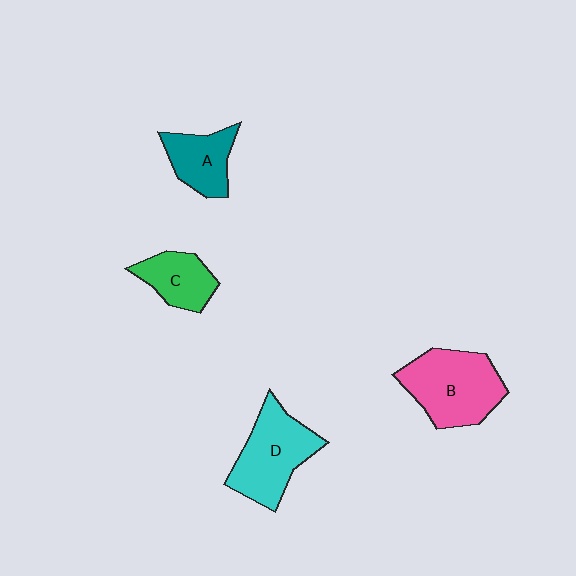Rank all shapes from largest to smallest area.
From largest to smallest: B (pink), D (cyan), A (teal), C (green).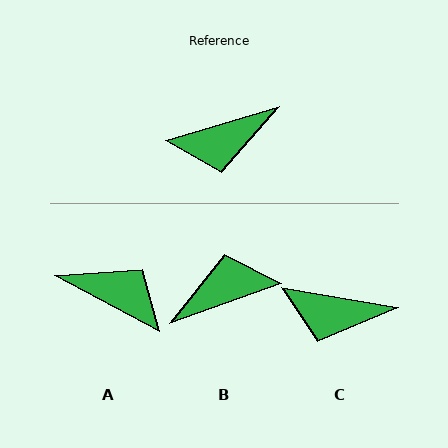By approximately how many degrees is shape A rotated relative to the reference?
Approximately 135 degrees counter-clockwise.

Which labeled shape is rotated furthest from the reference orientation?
B, about 177 degrees away.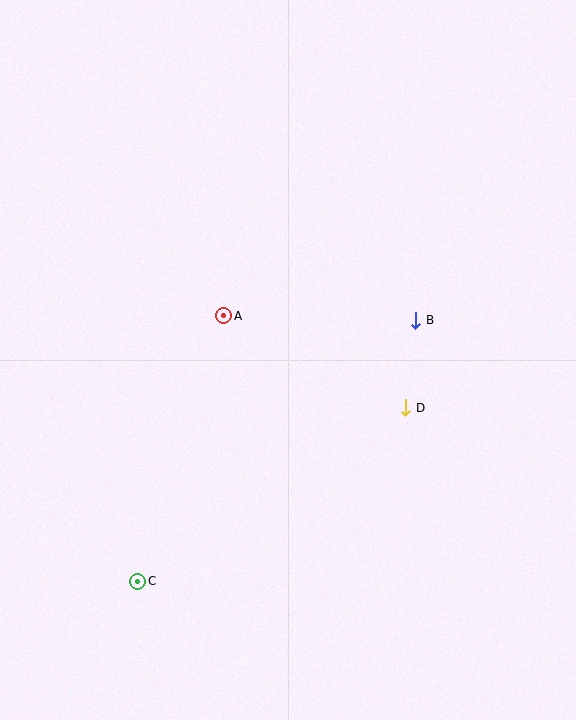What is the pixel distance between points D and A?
The distance between D and A is 204 pixels.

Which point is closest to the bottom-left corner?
Point C is closest to the bottom-left corner.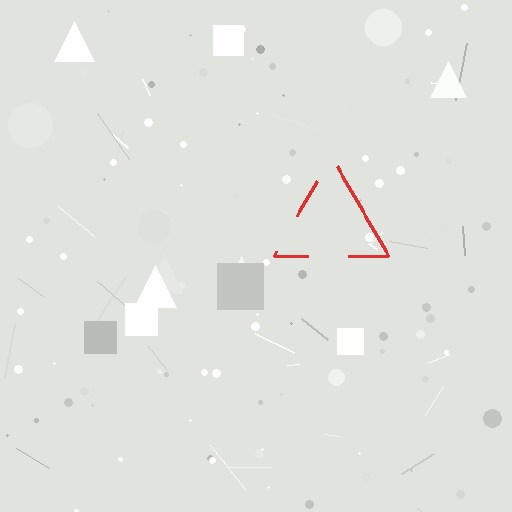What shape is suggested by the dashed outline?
The dashed outline suggests a triangle.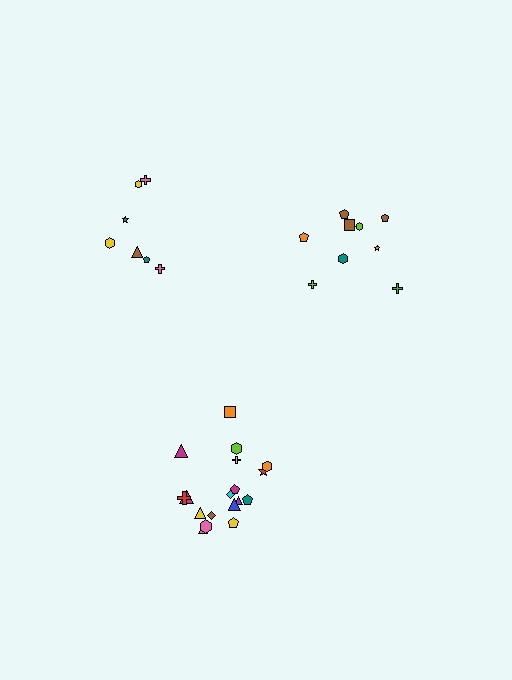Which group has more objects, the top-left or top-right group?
The top-right group.